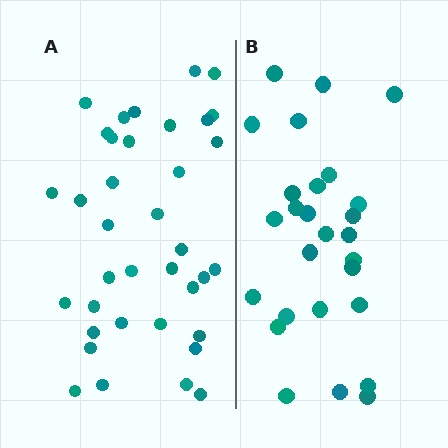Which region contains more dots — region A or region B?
Region A (the left region) has more dots.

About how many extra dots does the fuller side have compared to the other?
Region A has roughly 10 or so more dots than region B.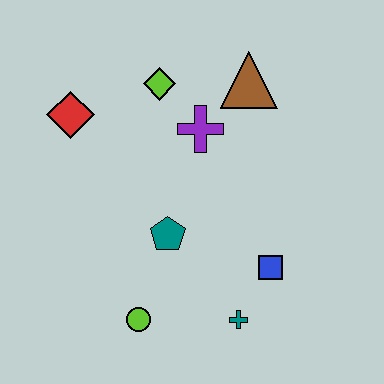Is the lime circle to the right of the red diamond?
Yes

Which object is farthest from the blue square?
The red diamond is farthest from the blue square.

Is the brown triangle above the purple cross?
Yes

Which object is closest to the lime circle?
The teal pentagon is closest to the lime circle.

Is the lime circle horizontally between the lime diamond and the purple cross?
No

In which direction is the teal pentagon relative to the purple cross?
The teal pentagon is below the purple cross.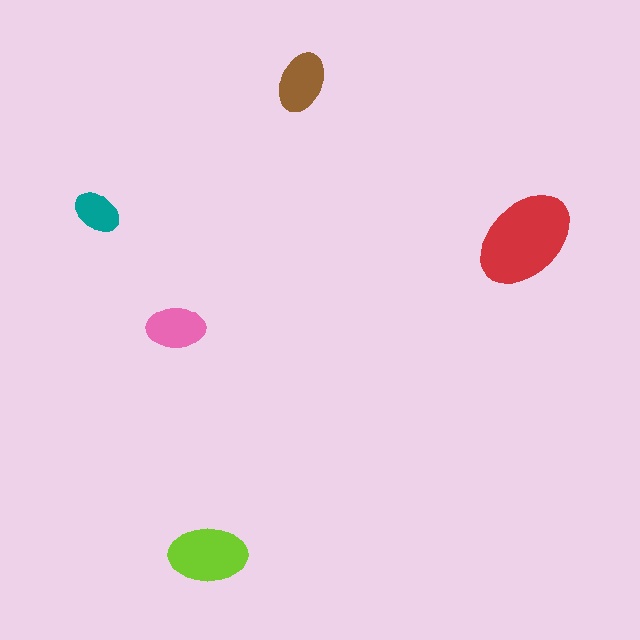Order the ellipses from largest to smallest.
the red one, the lime one, the brown one, the pink one, the teal one.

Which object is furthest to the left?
The teal ellipse is leftmost.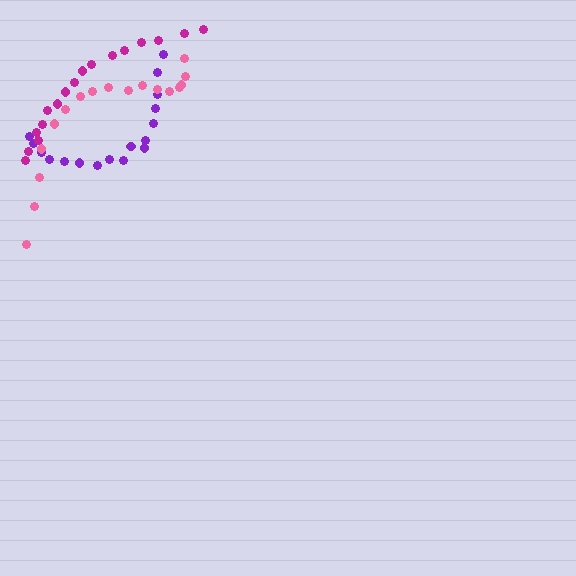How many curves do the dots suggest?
There are 3 distinct paths.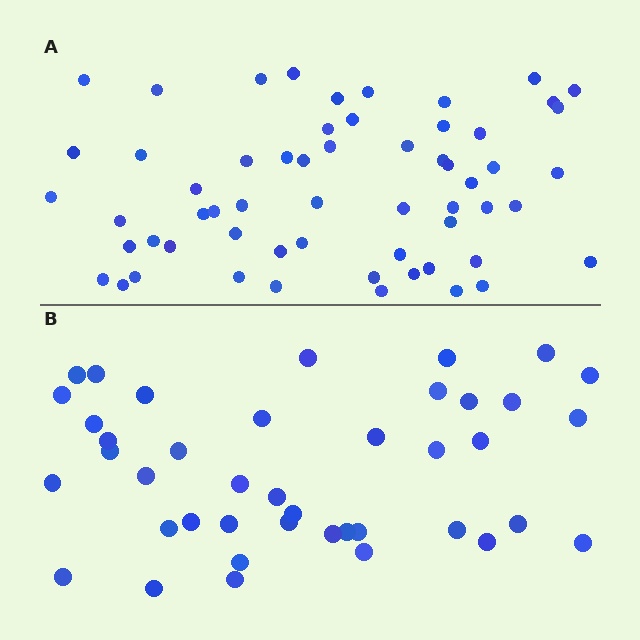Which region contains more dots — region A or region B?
Region A (the top region) has more dots.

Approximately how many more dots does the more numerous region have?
Region A has approximately 20 more dots than region B.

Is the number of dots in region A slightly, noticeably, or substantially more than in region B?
Region A has noticeably more, but not dramatically so. The ratio is roughly 1.4 to 1.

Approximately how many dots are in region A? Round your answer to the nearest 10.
About 60 dots. (The exact count is 59, which rounds to 60.)